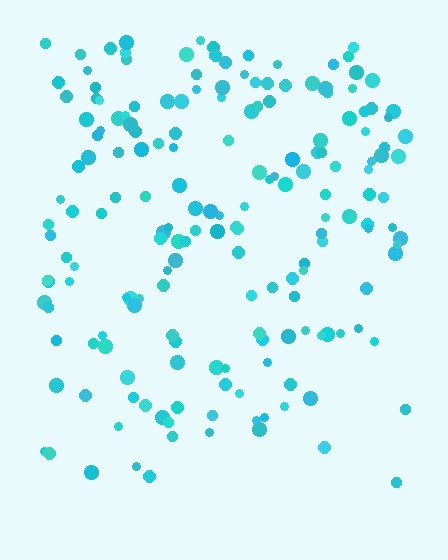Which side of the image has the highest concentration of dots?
The top.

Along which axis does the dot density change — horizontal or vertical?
Vertical.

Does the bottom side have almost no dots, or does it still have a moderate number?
Still a moderate number, just noticeably fewer than the top.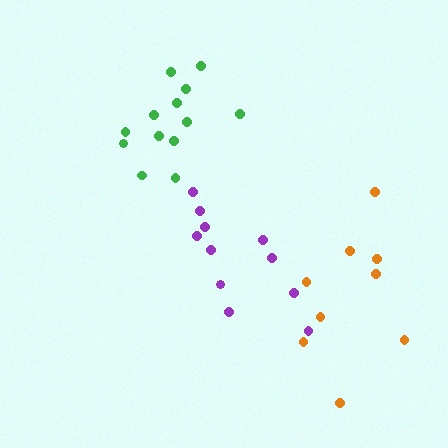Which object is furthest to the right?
The orange cluster is rightmost.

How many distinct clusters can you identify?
There are 3 distinct clusters.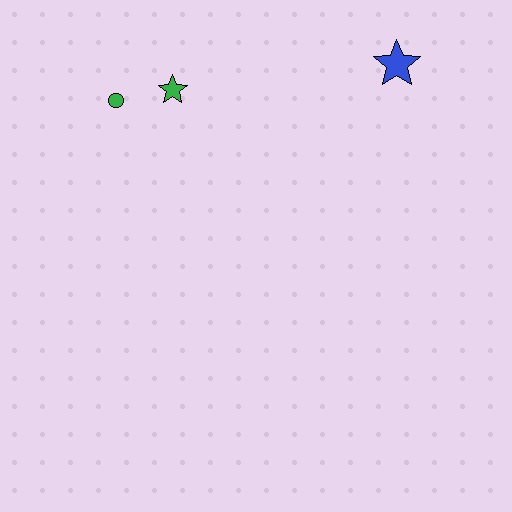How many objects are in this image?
There are 3 objects.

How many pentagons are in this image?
There are no pentagons.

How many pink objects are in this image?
There are no pink objects.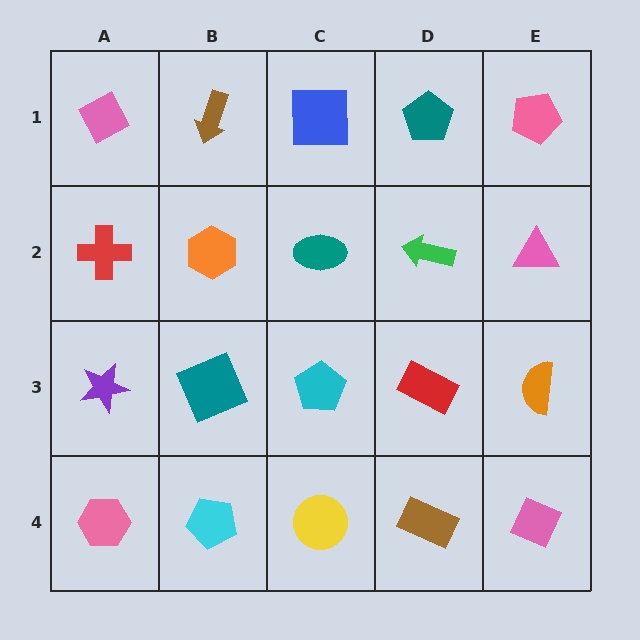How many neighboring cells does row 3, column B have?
4.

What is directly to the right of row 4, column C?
A brown rectangle.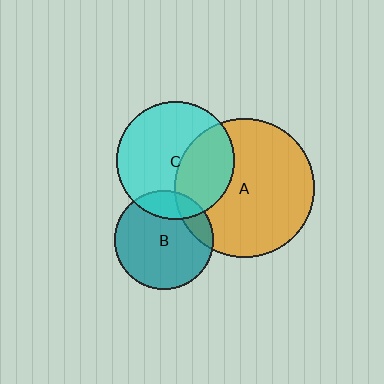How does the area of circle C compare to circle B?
Approximately 1.4 times.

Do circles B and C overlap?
Yes.